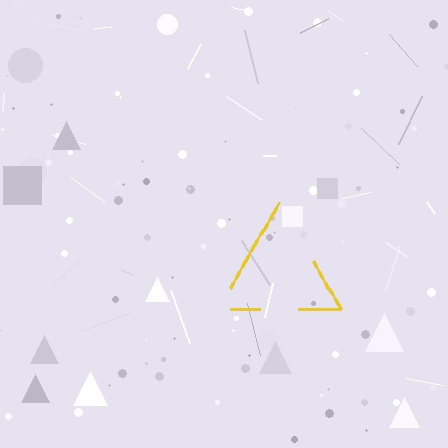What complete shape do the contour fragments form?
The contour fragments form a triangle.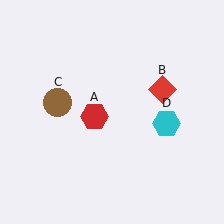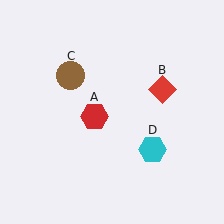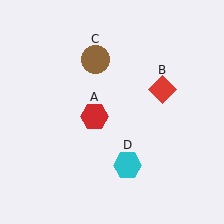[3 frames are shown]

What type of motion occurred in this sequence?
The brown circle (object C), cyan hexagon (object D) rotated clockwise around the center of the scene.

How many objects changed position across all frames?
2 objects changed position: brown circle (object C), cyan hexagon (object D).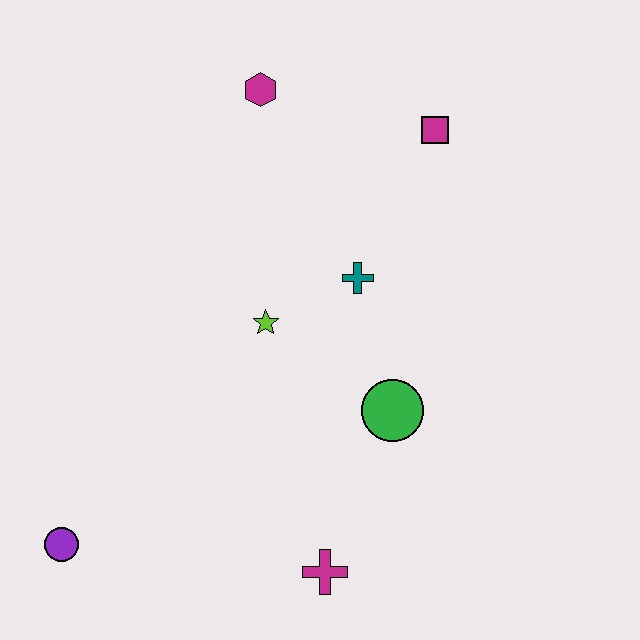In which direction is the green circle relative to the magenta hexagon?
The green circle is below the magenta hexagon.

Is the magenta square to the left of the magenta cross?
No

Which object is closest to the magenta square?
The teal cross is closest to the magenta square.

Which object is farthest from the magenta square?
The purple circle is farthest from the magenta square.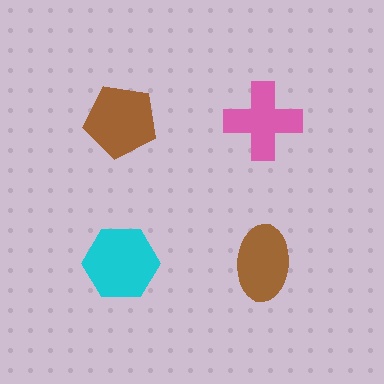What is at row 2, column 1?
A cyan hexagon.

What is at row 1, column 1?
A brown pentagon.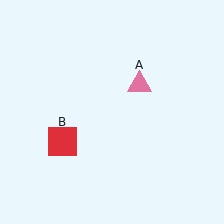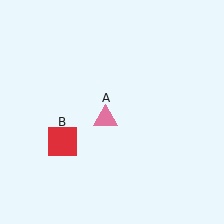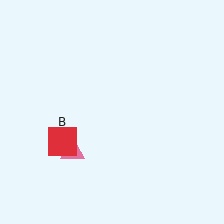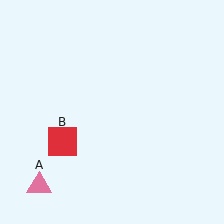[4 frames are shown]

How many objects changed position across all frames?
1 object changed position: pink triangle (object A).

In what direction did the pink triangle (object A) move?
The pink triangle (object A) moved down and to the left.